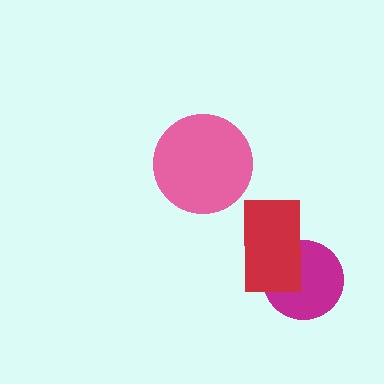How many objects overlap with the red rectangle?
1 object overlaps with the red rectangle.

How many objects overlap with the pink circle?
0 objects overlap with the pink circle.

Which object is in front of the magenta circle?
The red rectangle is in front of the magenta circle.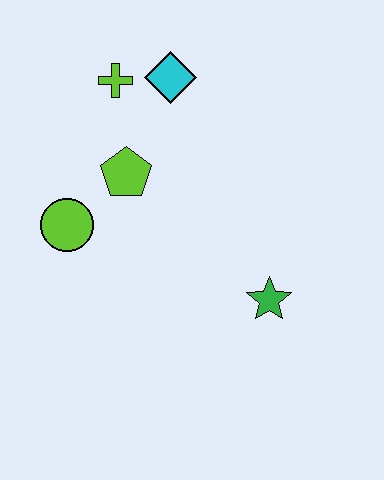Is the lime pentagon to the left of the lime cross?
No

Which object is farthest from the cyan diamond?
The green star is farthest from the cyan diamond.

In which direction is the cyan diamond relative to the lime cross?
The cyan diamond is to the right of the lime cross.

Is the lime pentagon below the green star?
No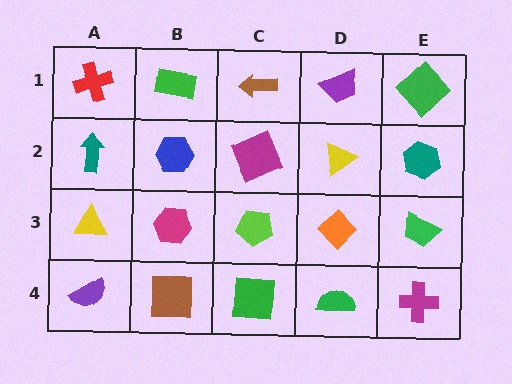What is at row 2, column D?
A yellow triangle.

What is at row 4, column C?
A green square.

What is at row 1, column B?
A green rectangle.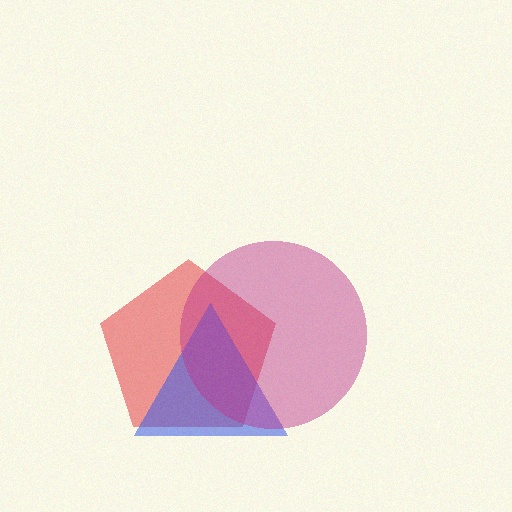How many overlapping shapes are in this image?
There are 3 overlapping shapes in the image.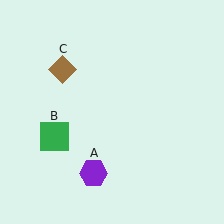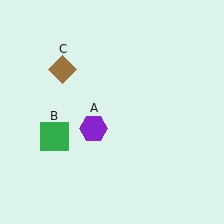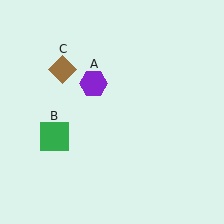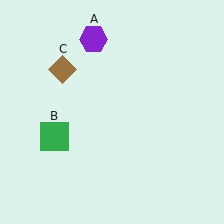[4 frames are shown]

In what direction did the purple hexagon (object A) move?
The purple hexagon (object A) moved up.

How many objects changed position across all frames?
1 object changed position: purple hexagon (object A).